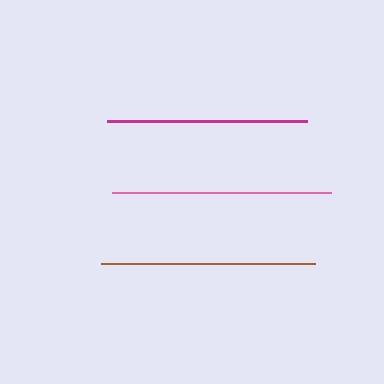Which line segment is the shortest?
The magenta line is the shortest at approximately 199 pixels.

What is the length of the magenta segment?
The magenta segment is approximately 199 pixels long.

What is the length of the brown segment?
The brown segment is approximately 214 pixels long.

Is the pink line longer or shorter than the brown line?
The pink line is longer than the brown line.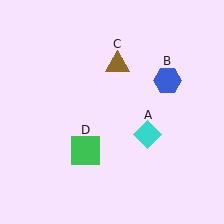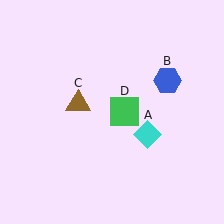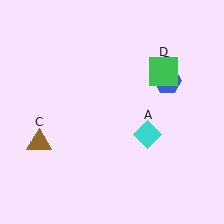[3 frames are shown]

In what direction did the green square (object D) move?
The green square (object D) moved up and to the right.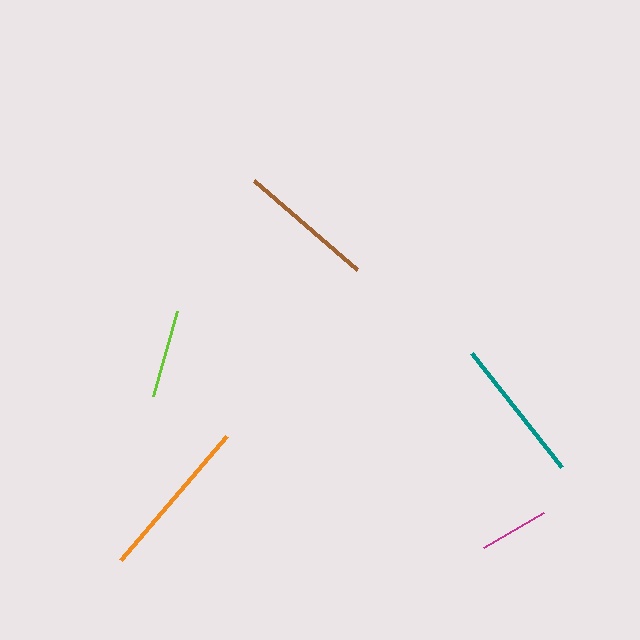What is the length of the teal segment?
The teal segment is approximately 145 pixels long.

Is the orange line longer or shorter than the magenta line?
The orange line is longer than the magenta line.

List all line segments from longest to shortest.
From longest to shortest: orange, teal, brown, lime, magenta.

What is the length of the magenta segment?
The magenta segment is approximately 70 pixels long.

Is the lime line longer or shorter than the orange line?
The orange line is longer than the lime line.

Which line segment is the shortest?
The magenta line is the shortest at approximately 70 pixels.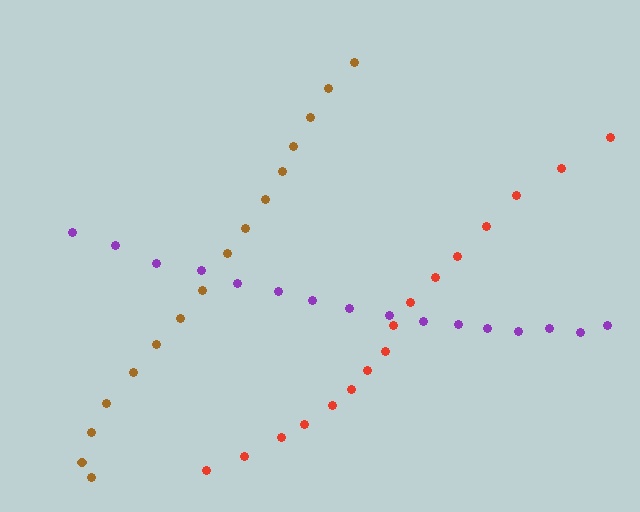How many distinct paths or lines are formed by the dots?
There are 3 distinct paths.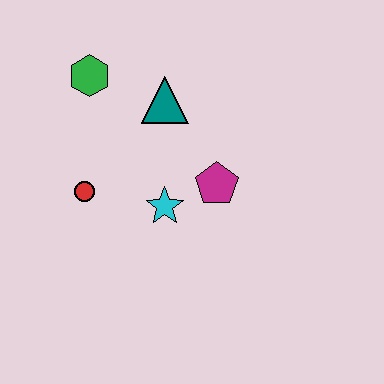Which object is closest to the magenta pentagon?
The cyan star is closest to the magenta pentagon.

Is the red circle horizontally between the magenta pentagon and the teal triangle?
No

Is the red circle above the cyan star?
Yes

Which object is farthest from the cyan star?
The green hexagon is farthest from the cyan star.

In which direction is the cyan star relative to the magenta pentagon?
The cyan star is to the left of the magenta pentagon.